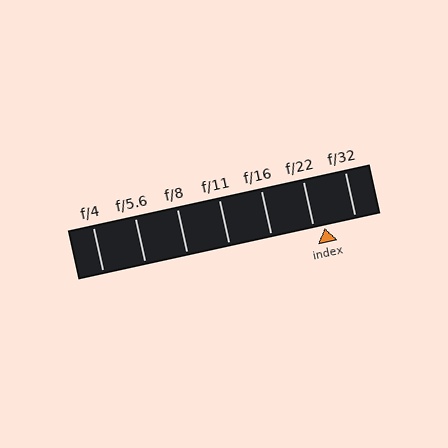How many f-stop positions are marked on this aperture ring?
There are 7 f-stop positions marked.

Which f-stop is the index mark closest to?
The index mark is closest to f/22.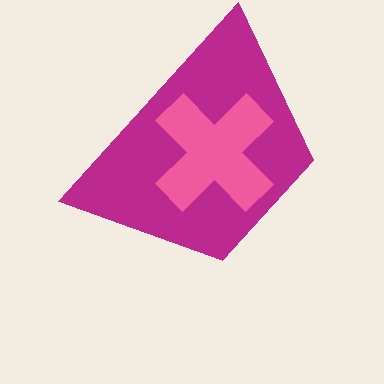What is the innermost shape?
The pink cross.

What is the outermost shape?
The magenta trapezoid.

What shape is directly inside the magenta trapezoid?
The pink cross.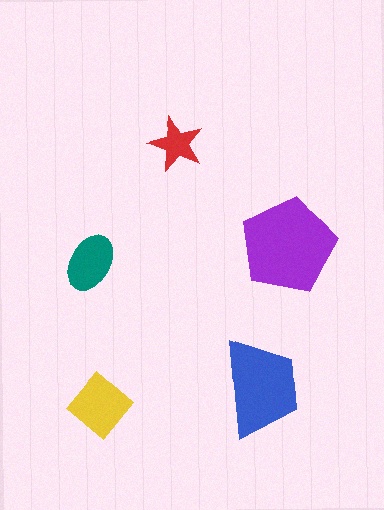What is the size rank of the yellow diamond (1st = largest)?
3rd.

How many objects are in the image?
There are 5 objects in the image.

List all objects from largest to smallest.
The purple pentagon, the blue trapezoid, the yellow diamond, the teal ellipse, the red star.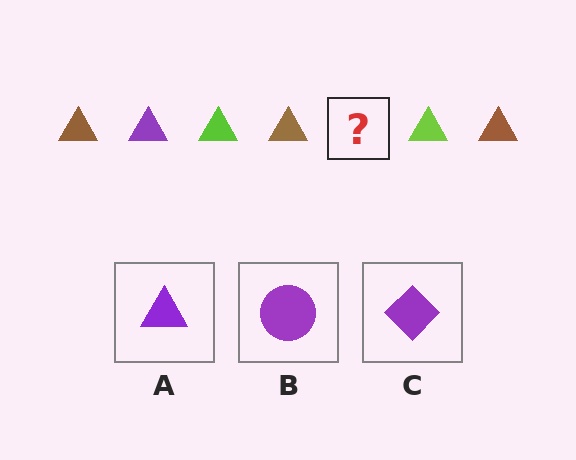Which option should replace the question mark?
Option A.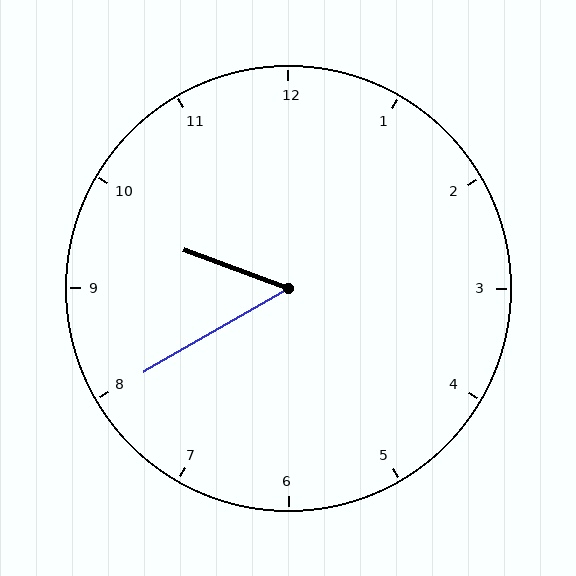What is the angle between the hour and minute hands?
Approximately 50 degrees.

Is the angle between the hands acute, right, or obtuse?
It is acute.